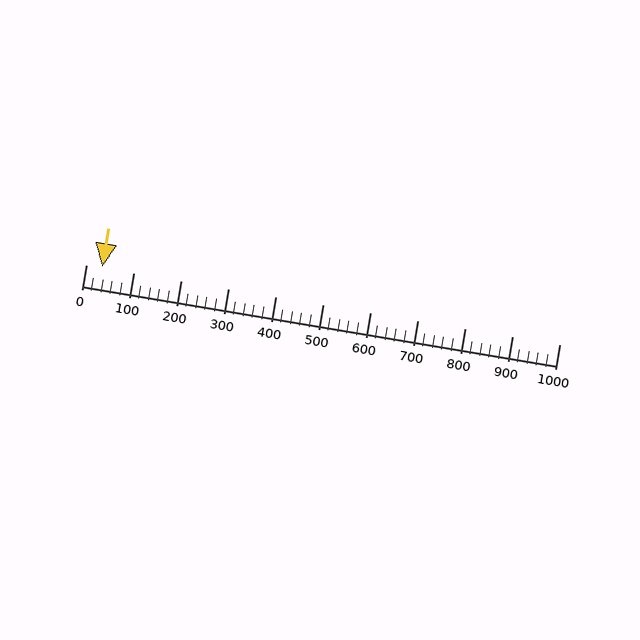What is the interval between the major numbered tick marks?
The major tick marks are spaced 100 units apart.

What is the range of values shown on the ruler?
The ruler shows values from 0 to 1000.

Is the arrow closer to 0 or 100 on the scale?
The arrow is closer to 0.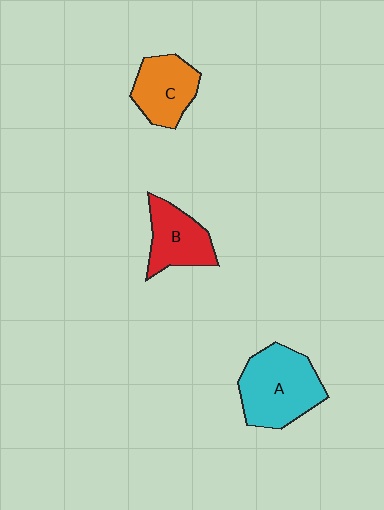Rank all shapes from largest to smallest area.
From largest to smallest: A (cyan), C (orange), B (red).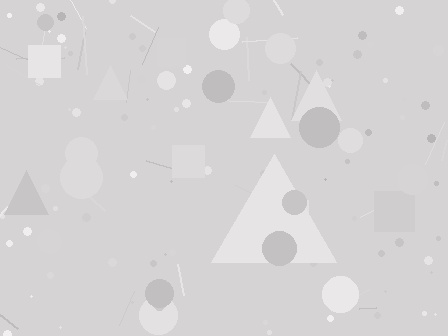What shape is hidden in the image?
A triangle is hidden in the image.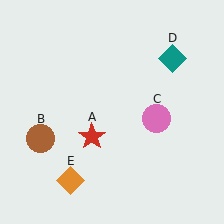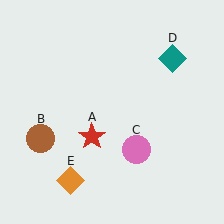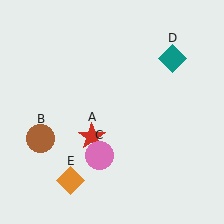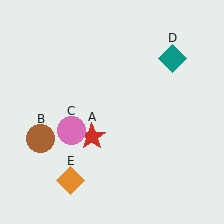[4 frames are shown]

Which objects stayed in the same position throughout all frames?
Red star (object A) and brown circle (object B) and teal diamond (object D) and orange diamond (object E) remained stationary.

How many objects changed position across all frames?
1 object changed position: pink circle (object C).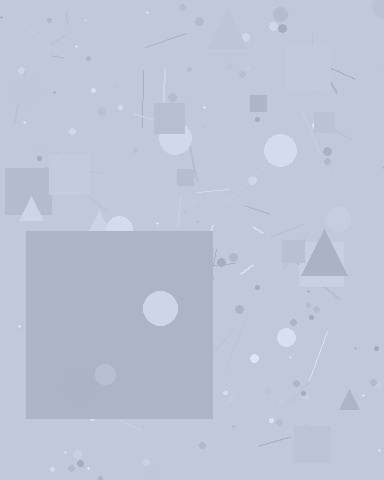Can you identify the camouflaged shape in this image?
The camouflaged shape is a square.